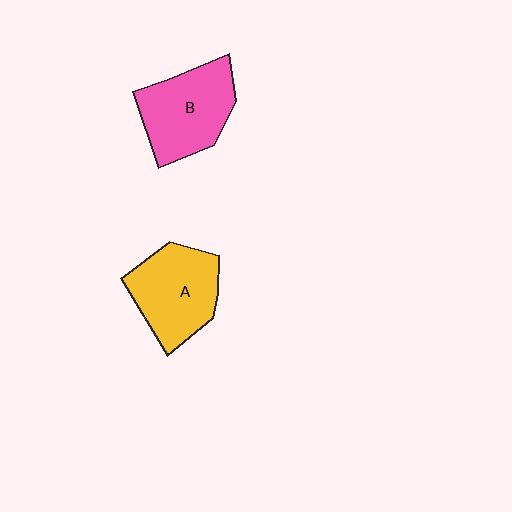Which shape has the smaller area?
Shape A (yellow).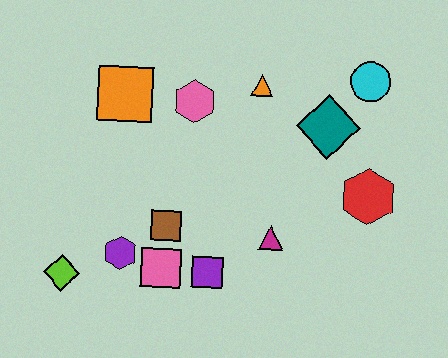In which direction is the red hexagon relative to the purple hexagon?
The red hexagon is to the right of the purple hexagon.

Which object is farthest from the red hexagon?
The lime diamond is farthest from the red hexagon.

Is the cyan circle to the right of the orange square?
Yes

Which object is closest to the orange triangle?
The pink hexagon is closest to the orange triangle.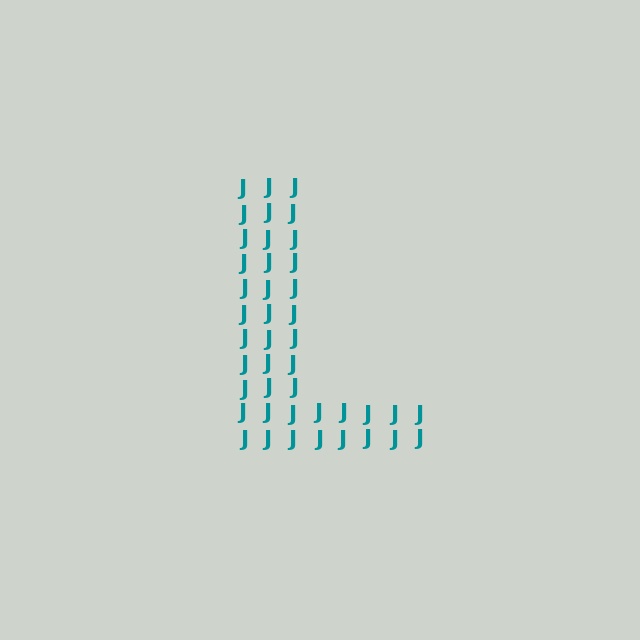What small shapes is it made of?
It is made of small letter J's.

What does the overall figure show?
The overall figure shows the letter L.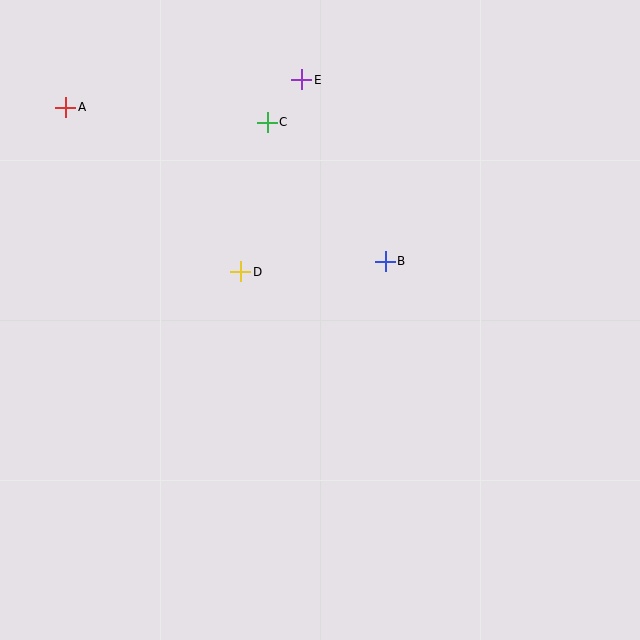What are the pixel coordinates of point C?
Point C is at (267, 122).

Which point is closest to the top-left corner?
Point A is closest to the top-left corner.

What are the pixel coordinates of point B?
Point B is at (385, 261).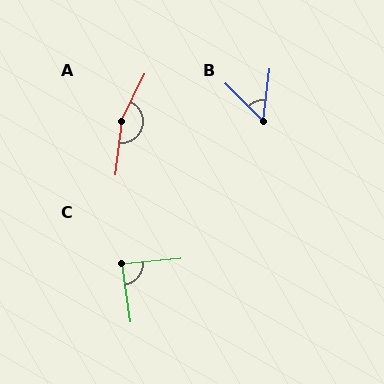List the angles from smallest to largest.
B (53°), C (87°), A (161°).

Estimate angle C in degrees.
Approximately 87 degrees.